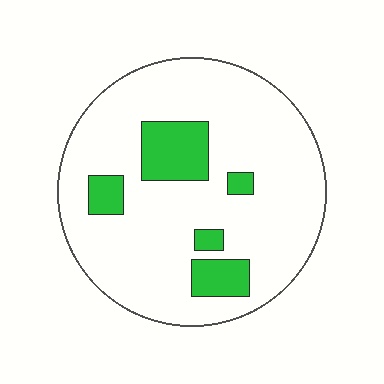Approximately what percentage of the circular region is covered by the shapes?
Approximately 15%.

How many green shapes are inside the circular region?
5.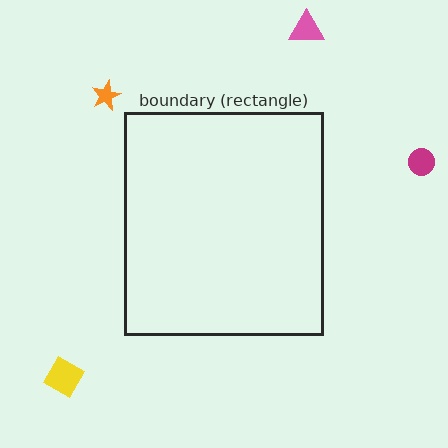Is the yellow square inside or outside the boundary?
Outside.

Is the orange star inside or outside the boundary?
Outside.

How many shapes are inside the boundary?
0 inside, 4 outside.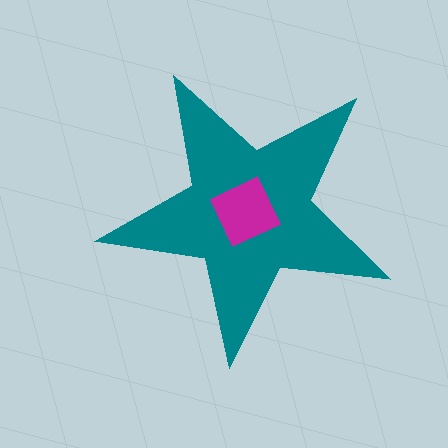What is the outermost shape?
The teal star.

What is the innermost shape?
The magenta square.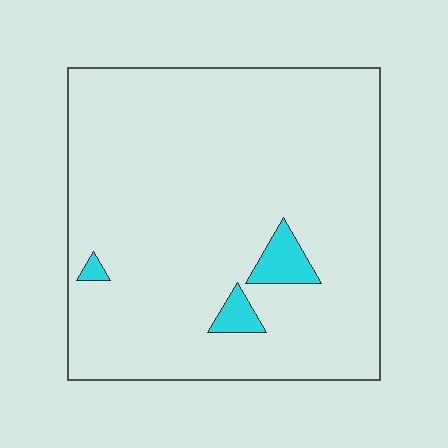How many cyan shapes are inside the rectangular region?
3.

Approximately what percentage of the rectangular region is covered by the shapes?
Approximately 5%.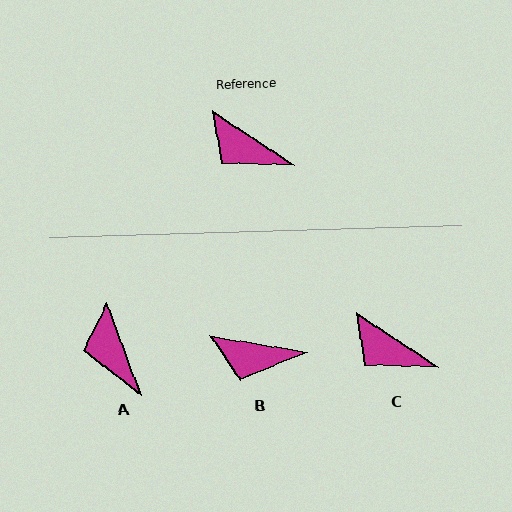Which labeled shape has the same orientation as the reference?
C.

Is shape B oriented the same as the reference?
No, it is off by about 24 degrees.